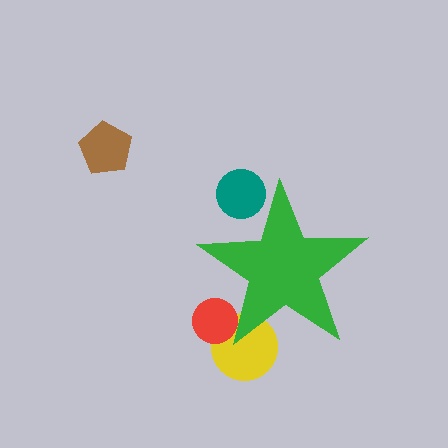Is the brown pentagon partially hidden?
No, the brown pentagon is fully visible.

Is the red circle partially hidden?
Yes, the red circle is partially hidden behind the green star.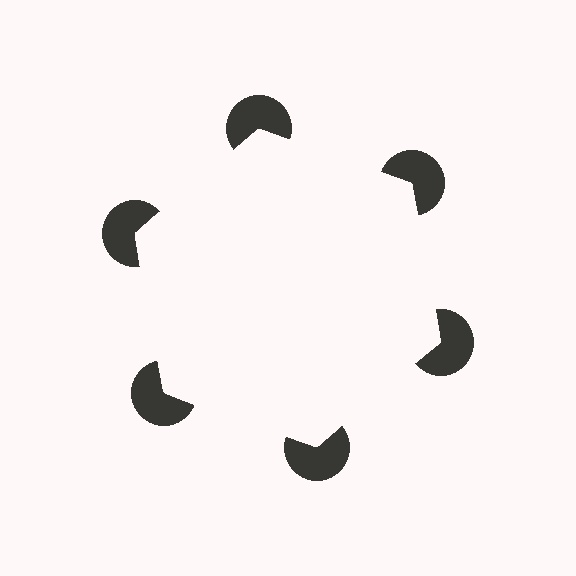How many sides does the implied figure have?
6 sides.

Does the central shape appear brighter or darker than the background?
It typically appears slightly brighter than the background, even though no actual brightness change is drawn.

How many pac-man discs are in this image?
There are 6 — one at each vertex of the illusory hexagon.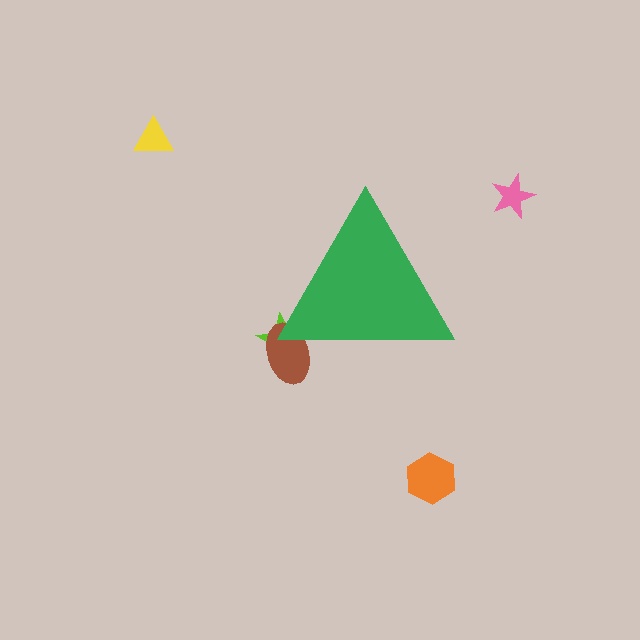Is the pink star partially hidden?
No, the pink star is fully visible.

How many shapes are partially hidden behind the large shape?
2 shapes are partially hidden.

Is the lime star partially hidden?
Yes, the lime star is partially hidden behind the green triangle.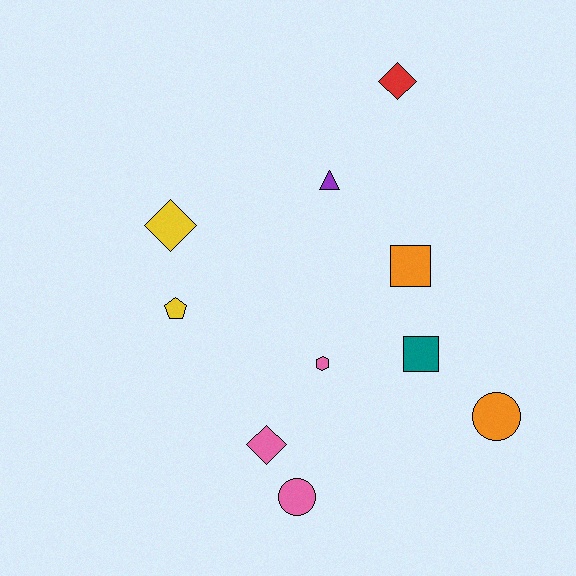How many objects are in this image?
There are 10 objects.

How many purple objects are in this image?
There is 1 purple object.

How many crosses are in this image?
There are no crosses.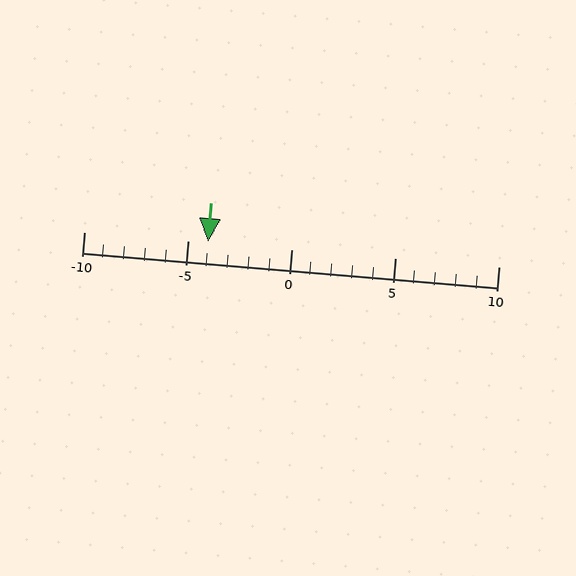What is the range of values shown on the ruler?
The ruler shows values from -10 to 10.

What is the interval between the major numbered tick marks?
The major tick marks are spaced 5 units apart.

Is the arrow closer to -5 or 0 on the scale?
The arrow is closer to -5.